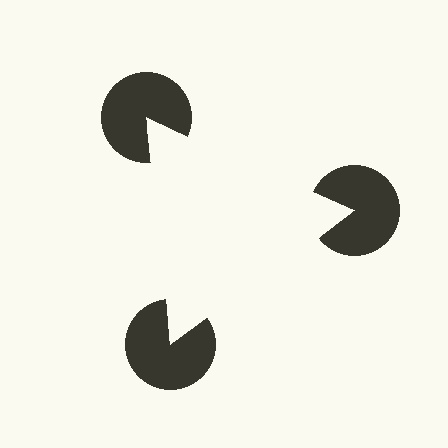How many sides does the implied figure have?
3 sides.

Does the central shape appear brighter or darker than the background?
It typically appears slightly brighter than the background, even though no actual brightness change is drawn.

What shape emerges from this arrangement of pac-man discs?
An illusory triangle — its edges are inferred from the aligned wedge cuts in the pac-man discs, not physically drawn.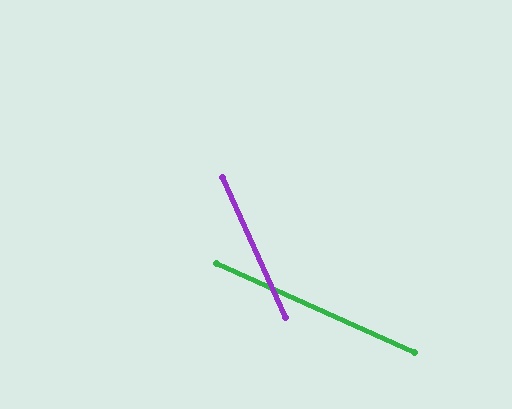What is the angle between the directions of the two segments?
Approximately 42 degrees.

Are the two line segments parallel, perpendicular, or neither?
Neither parallel nor perpendicular — they differ by about 42°.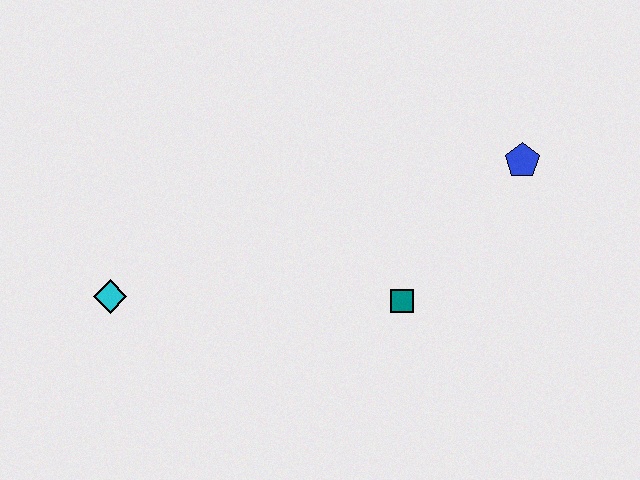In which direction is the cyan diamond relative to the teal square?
The cyan diamond is to the left of the teal square.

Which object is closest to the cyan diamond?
The teal square is closest to the cyan diamond.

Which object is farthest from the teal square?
The cyan diamond is farthest from the teal square.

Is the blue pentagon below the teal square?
No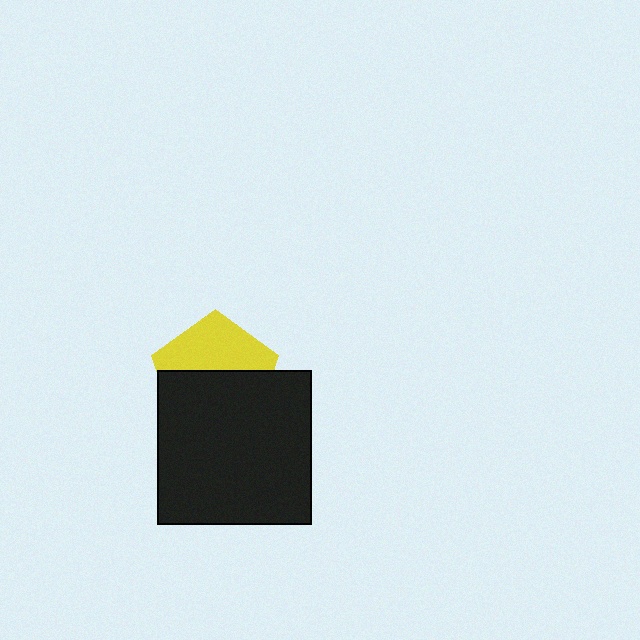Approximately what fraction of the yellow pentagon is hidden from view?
Roughly 56% of the yellow pentagon is hidden behind the black square.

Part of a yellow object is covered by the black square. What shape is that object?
It is a pentagon.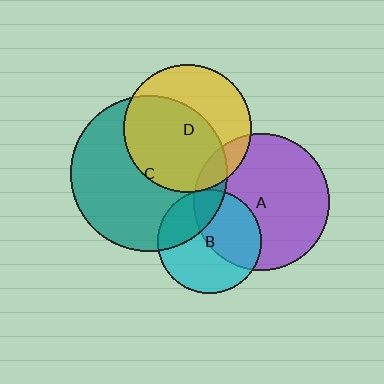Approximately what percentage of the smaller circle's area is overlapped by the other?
Approximately 30%.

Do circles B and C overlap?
Yes.